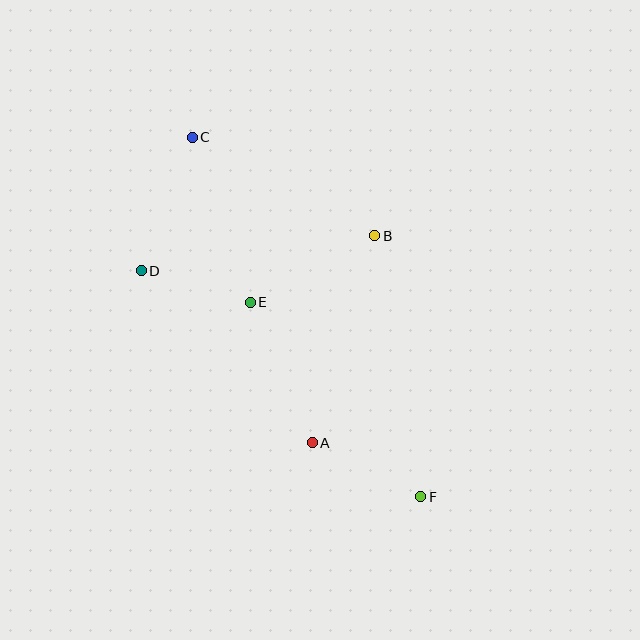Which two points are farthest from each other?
Points C and F are farthest from each other.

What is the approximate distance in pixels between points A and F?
The distance between A and F is approximately 121 pixels.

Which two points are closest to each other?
Points D and E are closest to each other.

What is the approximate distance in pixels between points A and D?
The distance between A and D is approximately 242 pixels.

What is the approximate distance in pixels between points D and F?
The distance between D and F is approximately 359 pixels.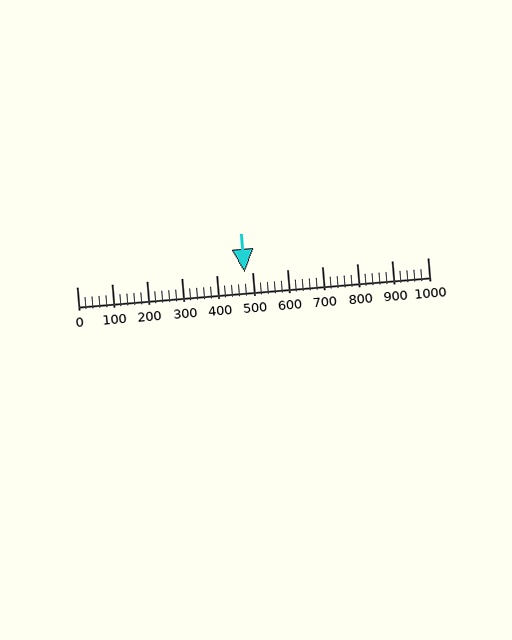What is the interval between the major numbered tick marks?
The major tick marks are spaced 100 units apart.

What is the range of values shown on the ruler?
The ruler shows values from 0 to 1000.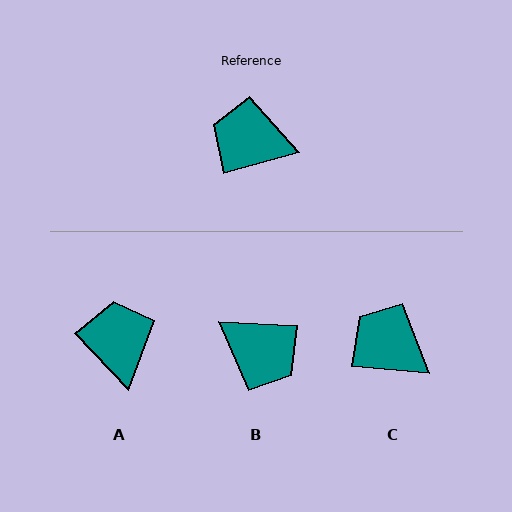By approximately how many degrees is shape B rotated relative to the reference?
Approximately 162 degrees counter-clockwise.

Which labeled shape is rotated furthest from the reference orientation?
B, about 162 degrees away.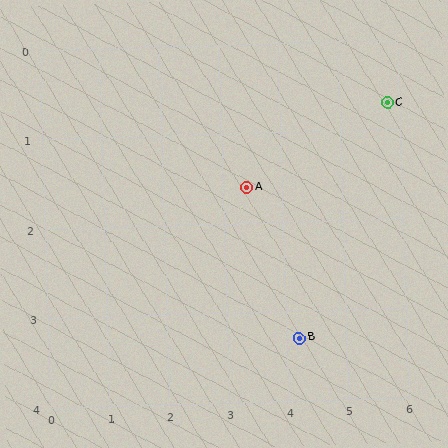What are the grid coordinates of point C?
Point C is at approximately (5.8, 0.7).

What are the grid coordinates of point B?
Point B is at approximately (4.2, 3.3).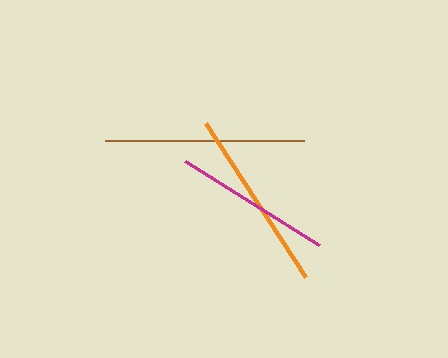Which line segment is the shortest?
The magenta line is the shortest at approximately 158 pixels.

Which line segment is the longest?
The brown line is the longest at approximately 198 pixels.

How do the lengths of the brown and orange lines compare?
The brown and orange lines are approximately the same length.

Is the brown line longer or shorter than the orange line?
The brown line is longer than the orange line.